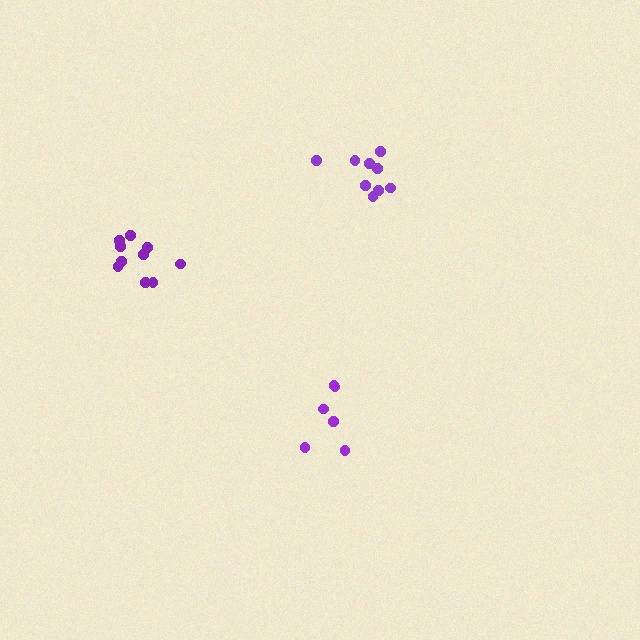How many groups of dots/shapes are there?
There are 3 groups.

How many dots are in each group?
Group 1: 10 dots, Group 2: 6 dots, Group 3: 9 dots (25 total).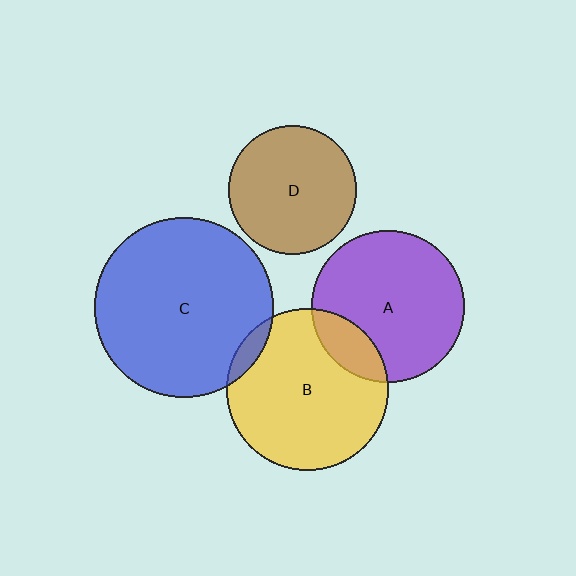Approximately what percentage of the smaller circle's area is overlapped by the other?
Approximately 15%.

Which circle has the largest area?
Circle C (blue).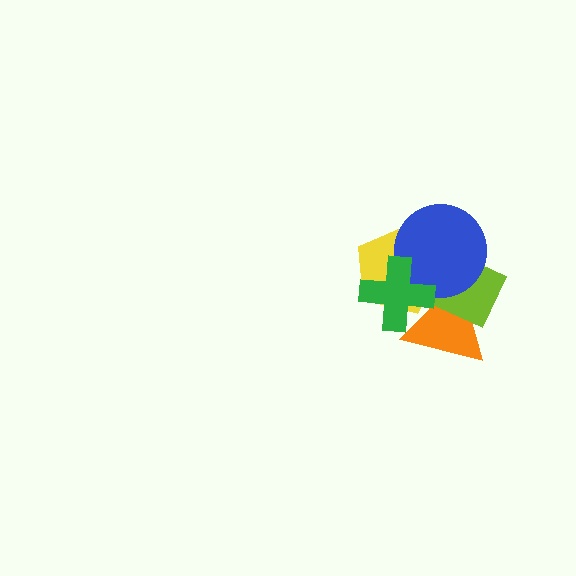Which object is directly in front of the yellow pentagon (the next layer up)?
The blue circle is directly in front of the yellow pentagon.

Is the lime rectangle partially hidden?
Yes, it is partially covered by another shape.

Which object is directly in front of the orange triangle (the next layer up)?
The lime rectangle is directly in front of the orange triangle.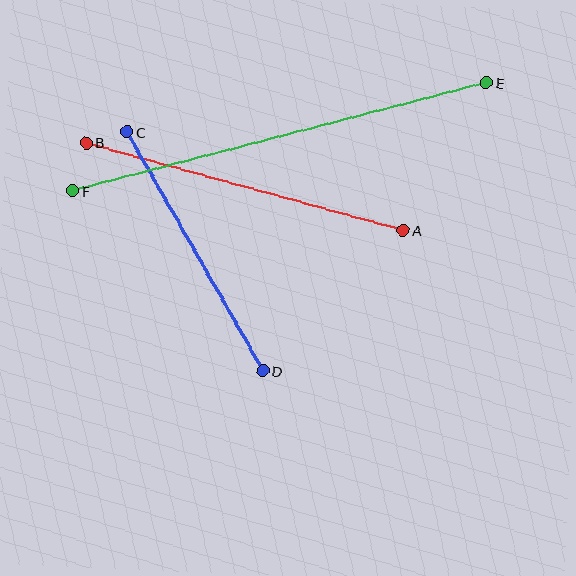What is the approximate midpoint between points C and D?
The midpoint is at approximately (195, 252) pixels.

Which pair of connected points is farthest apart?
Points E and F are farthest apart.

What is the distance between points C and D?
The distance is approximately 275 pixels.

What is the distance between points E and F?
The distance is approximately 428 pixels.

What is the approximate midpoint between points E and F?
The midpoint is at approximately (279, 137) pixels.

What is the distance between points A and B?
The distance is approximately 329 pixels.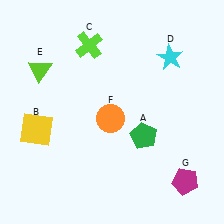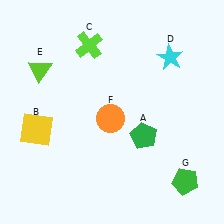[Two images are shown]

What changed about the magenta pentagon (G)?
In Image 1, G is magenta. In Image 2, it changed to green.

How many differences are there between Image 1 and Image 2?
There is 1 difference between the two images.